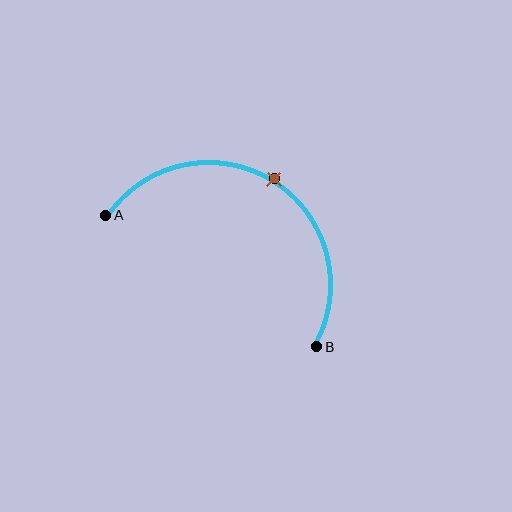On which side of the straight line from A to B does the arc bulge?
The arc bulges above the straight line connecting A and B.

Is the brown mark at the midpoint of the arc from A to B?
Yes. The brown mark lies on the arc at equal arc-length from both A and B — it is the arc midpoint.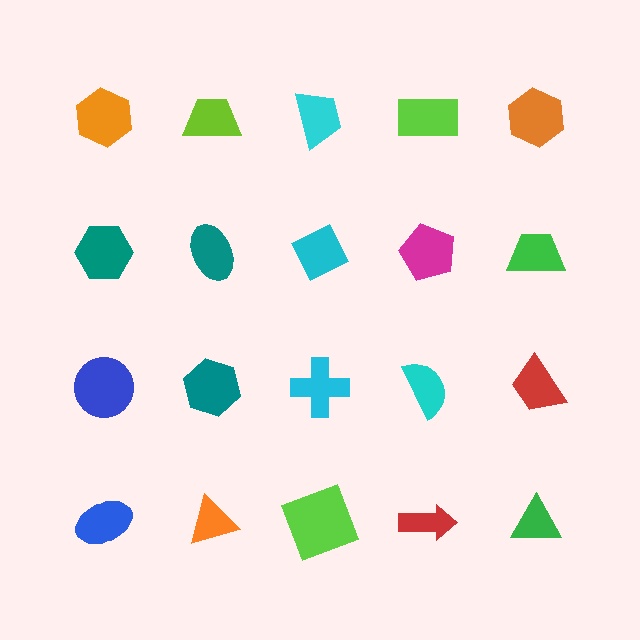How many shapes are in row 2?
5 shapes.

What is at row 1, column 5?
An orange hexagon.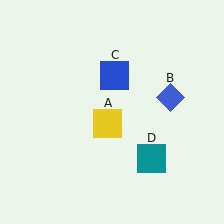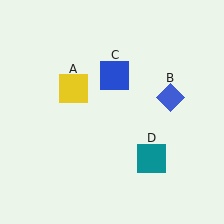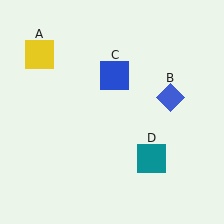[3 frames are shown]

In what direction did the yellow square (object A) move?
The yellow square (object A) moved up and to the left.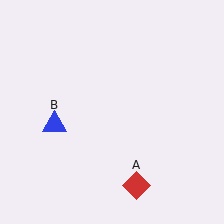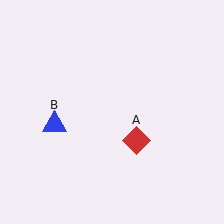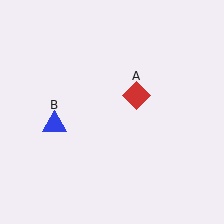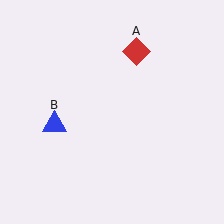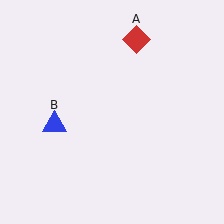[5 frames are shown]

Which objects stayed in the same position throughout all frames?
Blue triangle (object B) remained stationary.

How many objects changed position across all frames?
1 object changed position: red diamond (object A).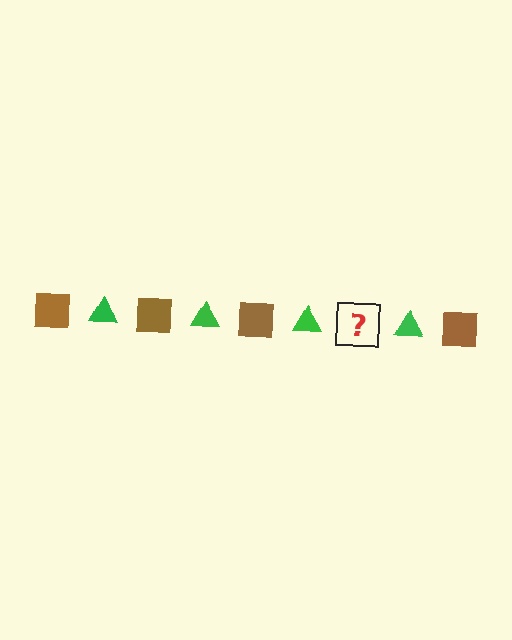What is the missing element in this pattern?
The missing element is a brown square.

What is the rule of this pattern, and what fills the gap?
The rule is that the pattern alternates between brown square and green triangle. The gap should be filled with a brown square.